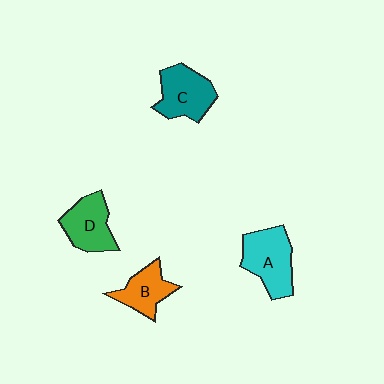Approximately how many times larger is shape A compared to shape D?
Approximately 1.2 times.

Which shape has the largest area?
Shape A (cyan).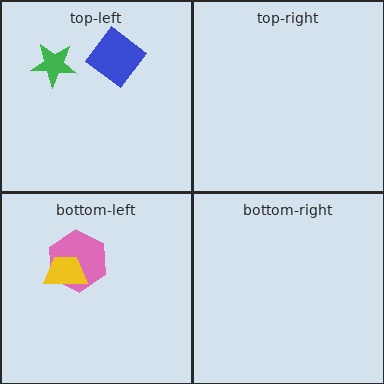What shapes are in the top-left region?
The green star, the blue diamond.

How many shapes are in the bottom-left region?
2.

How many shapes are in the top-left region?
2.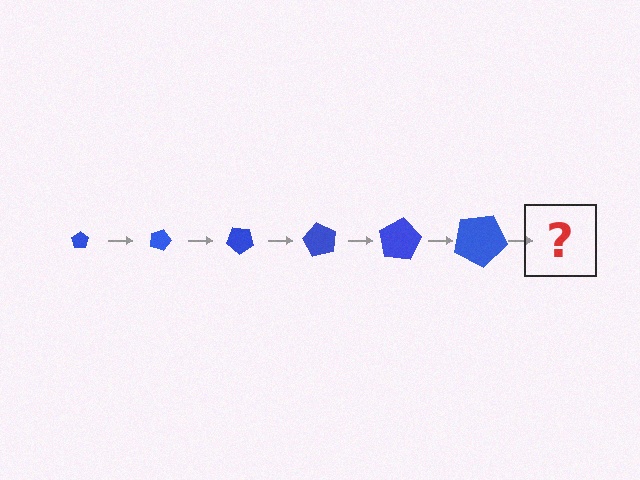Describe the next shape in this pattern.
It should be a pentagon, larger than the previous one and rotated 120 degrees from the start.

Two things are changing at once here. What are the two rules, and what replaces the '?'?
The two rules are that the pentagon grows larger each step and it rotates 20 degrees each step. The '?' should be a pentagon, larger than the previous one and rotated 120 degrees from the start.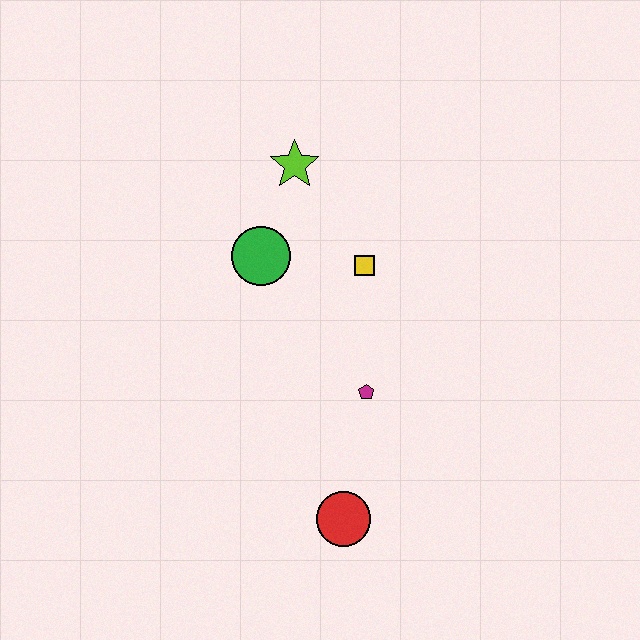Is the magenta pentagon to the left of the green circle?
No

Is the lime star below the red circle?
No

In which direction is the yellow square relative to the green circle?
The yellow square is to the right of the green circle.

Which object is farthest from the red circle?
The lime star is farthest from the red circle.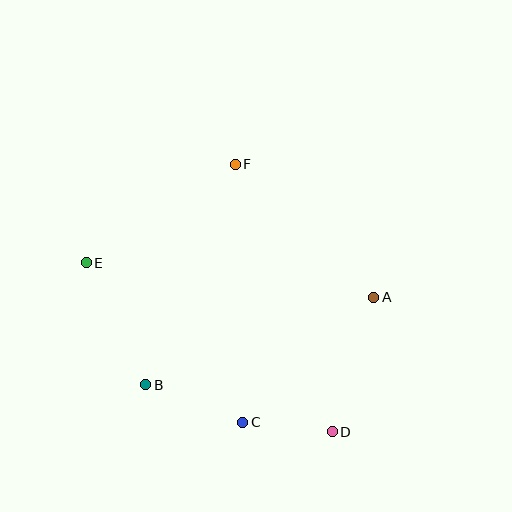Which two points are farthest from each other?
Points D and E are farthest from each other.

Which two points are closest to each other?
Points C and D are closest to each other.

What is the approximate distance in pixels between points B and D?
The distance between B and D is approximately 192 pixels.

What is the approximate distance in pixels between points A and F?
The distance between A and F is approximately 193 pixels.